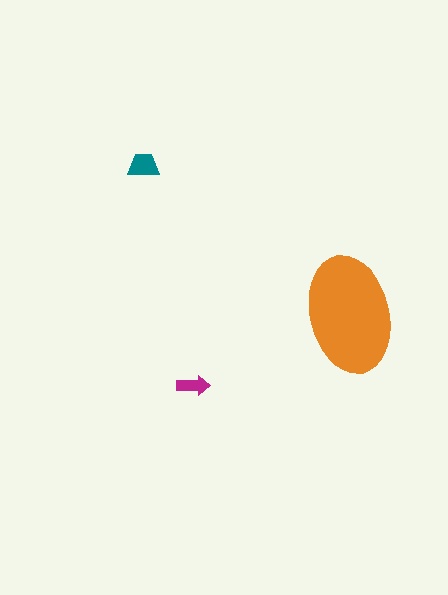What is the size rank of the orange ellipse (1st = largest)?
1st.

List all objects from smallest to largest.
The magenta arrow, the teal trapezoid, the orange ellipse.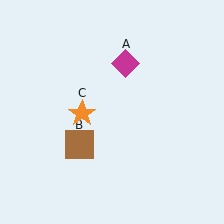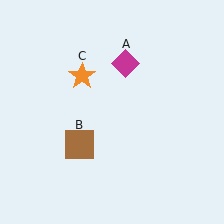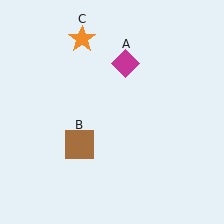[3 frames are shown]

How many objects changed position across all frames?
1 object changed position: orange star (object C).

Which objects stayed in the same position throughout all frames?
Magenta diamond (object A) and brown square (object B) remained stationary.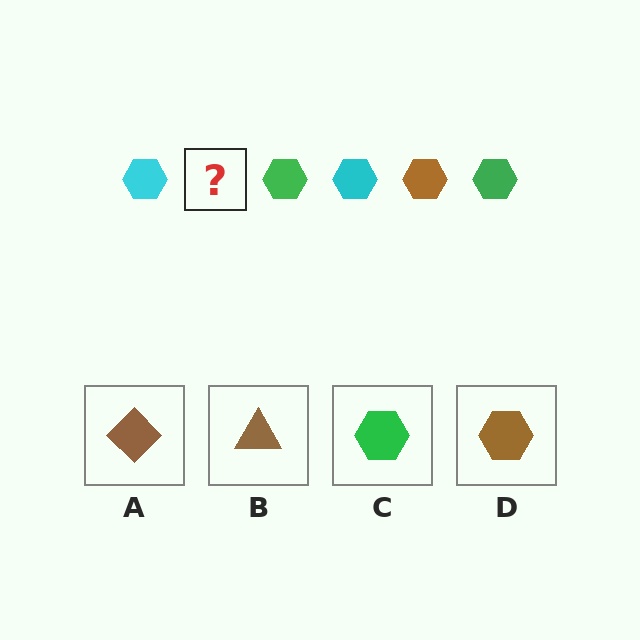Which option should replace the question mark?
Option D.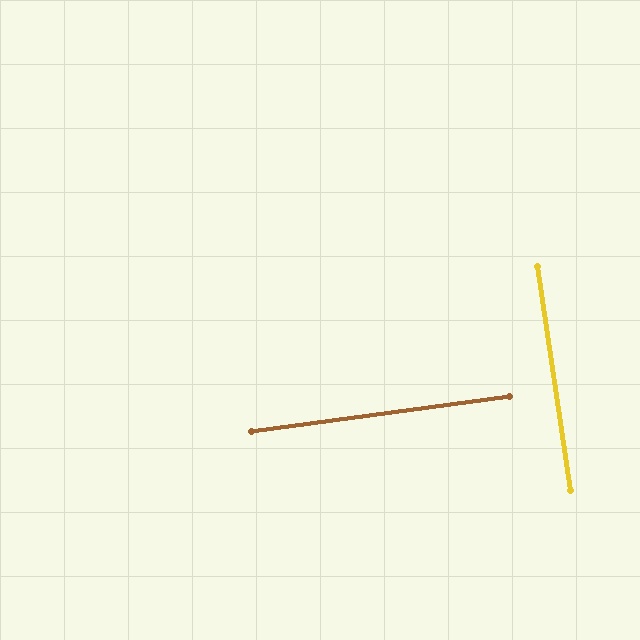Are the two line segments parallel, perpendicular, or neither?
Perpendicular — they meet at approximately 89°.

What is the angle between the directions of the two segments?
Approximately 89 degrees.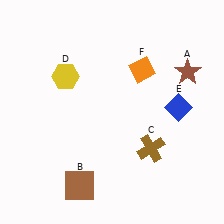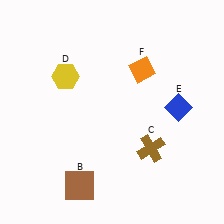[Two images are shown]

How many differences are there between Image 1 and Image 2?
There is 1 difference between the two images.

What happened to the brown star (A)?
The brown star (A) was removed in Image 2. It was in the top-right area of Image 1.